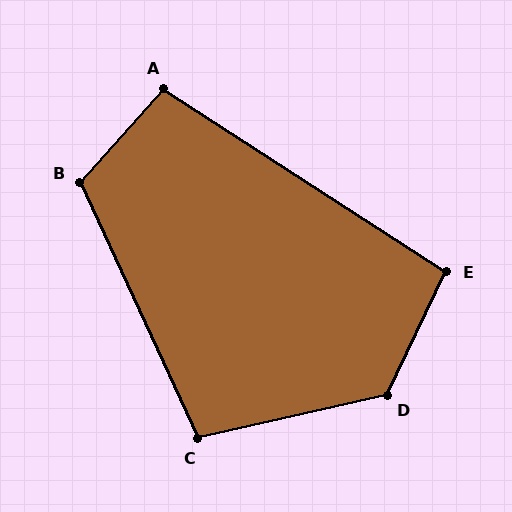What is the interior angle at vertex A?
Approximately 99 degrees (obtuse).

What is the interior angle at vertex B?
Approximately 113 degrees (obtuse).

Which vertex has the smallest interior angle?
E, at approximately 97 degrees.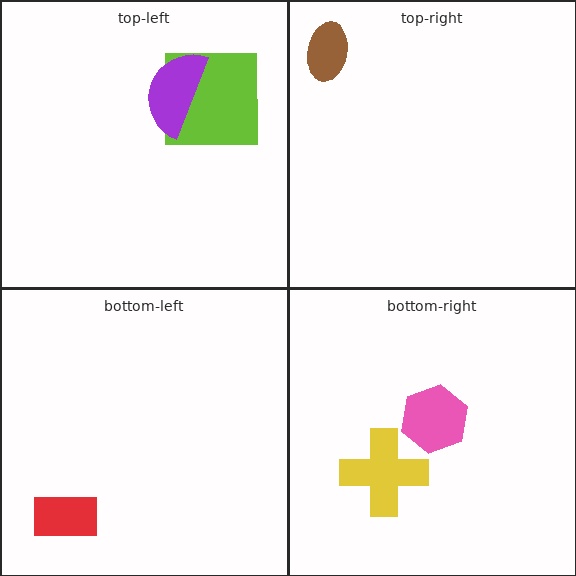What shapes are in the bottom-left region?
The red rectangle.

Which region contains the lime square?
The top-left region.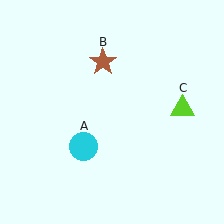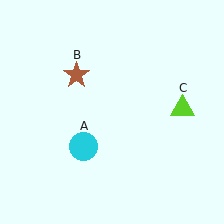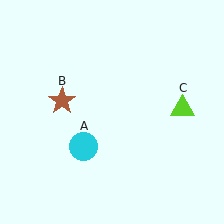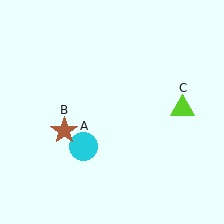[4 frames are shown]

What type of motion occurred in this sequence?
The brown star (object B) rotated counterclockwise around the center of the scene.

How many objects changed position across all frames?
1 object changed position: brown star (object B).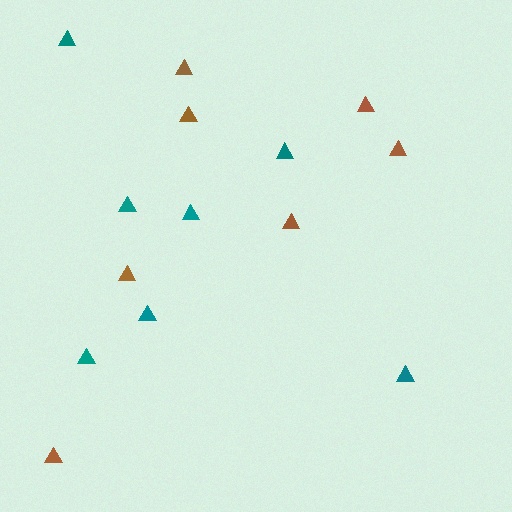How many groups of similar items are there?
There are 2 groups: one group of teal triangles (7) and one group of brown triangles (7).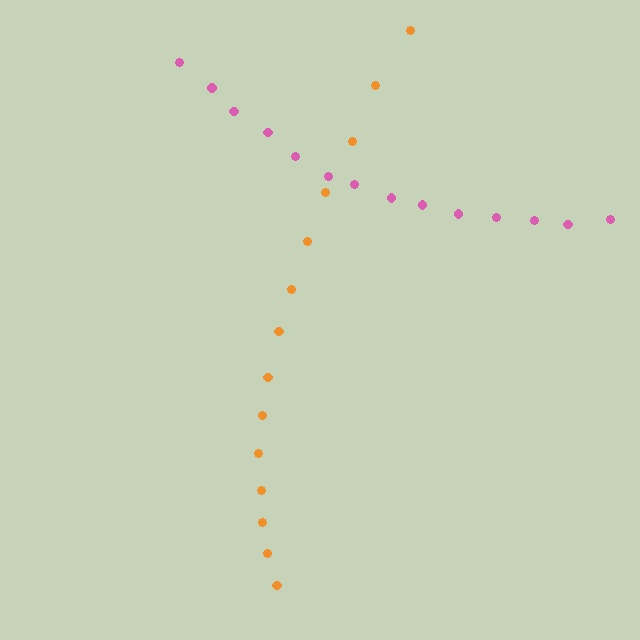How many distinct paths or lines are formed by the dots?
There are 2 distinct paths.